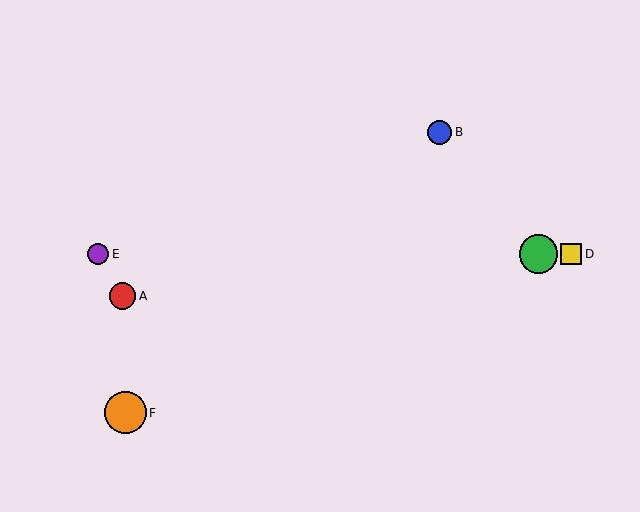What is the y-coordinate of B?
Object B is at y≈132.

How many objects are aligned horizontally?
3 objects (C, D, E) are aligned horizontally.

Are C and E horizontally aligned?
Yes, both are at y≈254.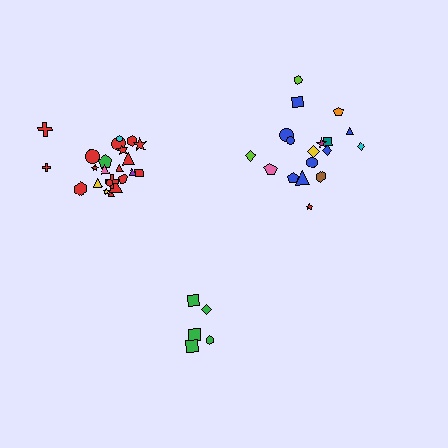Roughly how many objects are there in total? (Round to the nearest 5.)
Roughly 50 objects in total.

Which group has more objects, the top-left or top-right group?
The top-left group.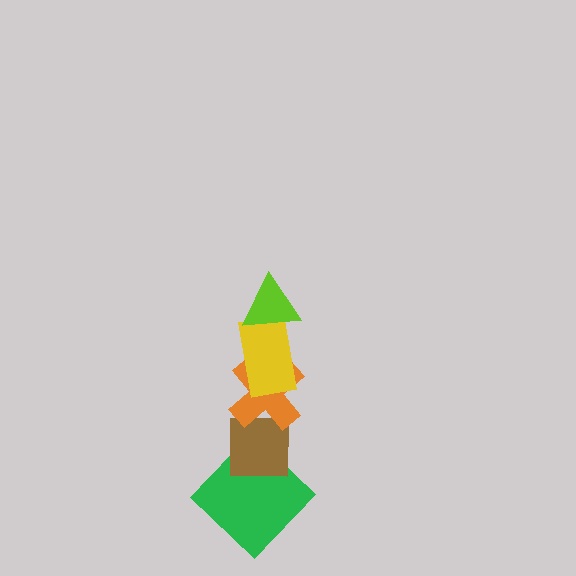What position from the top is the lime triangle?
The lime triangle is 1st from the top.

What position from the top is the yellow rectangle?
The yellow rectangle is 2nd from the top.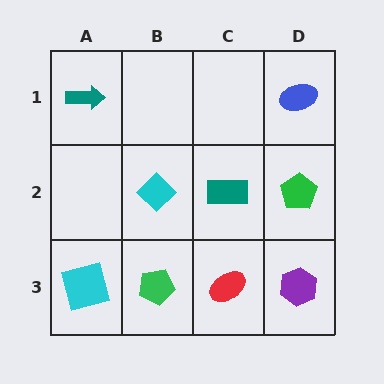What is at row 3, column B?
A green pentagon.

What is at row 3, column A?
A cyan square.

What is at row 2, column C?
A teal rectangle.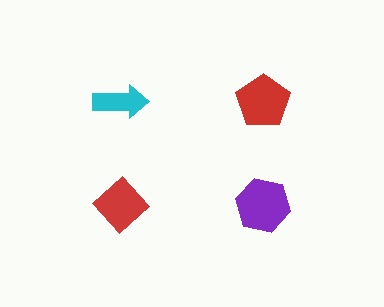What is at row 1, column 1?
A cyan arrow.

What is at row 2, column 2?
A purple hexagon.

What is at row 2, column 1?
A red diamond.